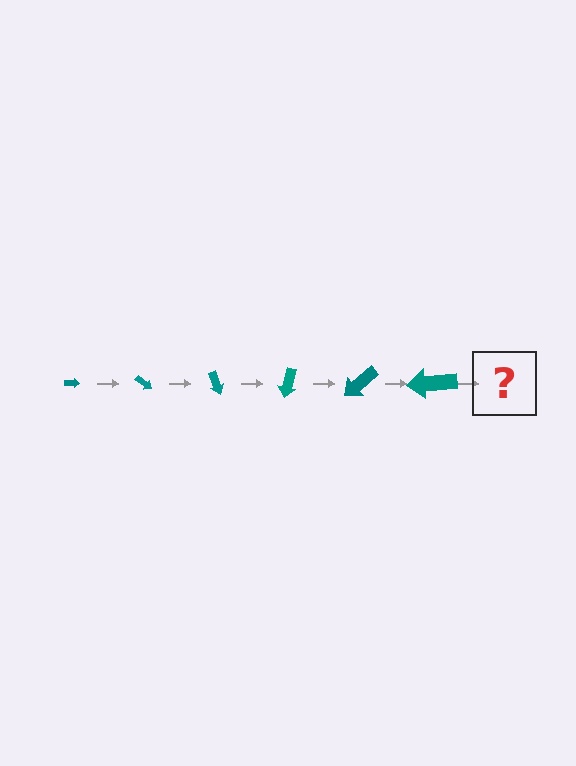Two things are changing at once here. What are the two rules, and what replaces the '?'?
The two rules are that the arrow grows larger each step and it rotates 35 degrees each step. The '?' should be an arrow, larger than the previous one and rotated 210 degrees from the start.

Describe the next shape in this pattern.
It should be an arrow, larger than the previous one and rotated 210 degrees from the start.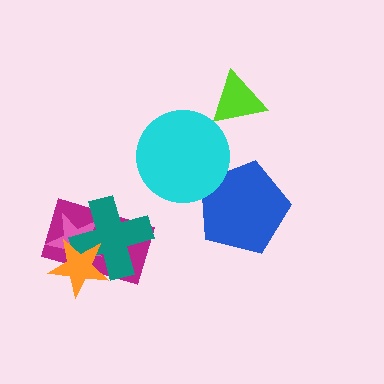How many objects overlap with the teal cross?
3 objects overlap with the teal cross.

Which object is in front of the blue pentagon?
The cyan circle is in front of the blue pentagon.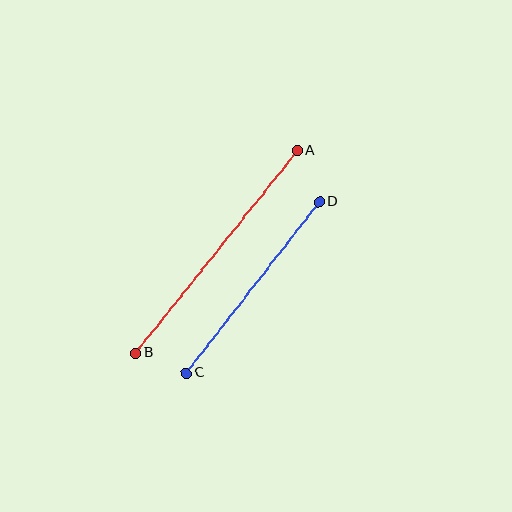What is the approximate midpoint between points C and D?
The midpoint is at approximately (253, 288) pixels.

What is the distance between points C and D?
The distance is approximately 216 pixels.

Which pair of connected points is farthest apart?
Points A and B are farthest apart.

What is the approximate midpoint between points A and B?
The midpoint is at approximately (216, 252) pixels.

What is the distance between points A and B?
The distance is approximately 259 pixels.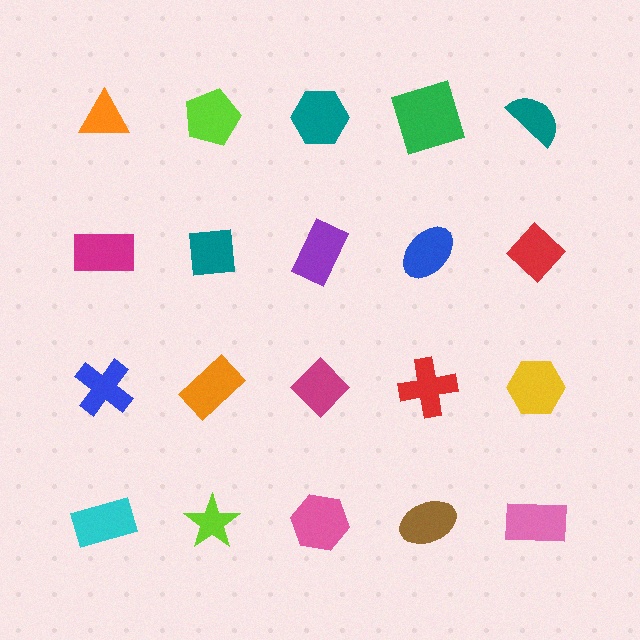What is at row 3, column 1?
A blue cross.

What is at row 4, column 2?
A lime star.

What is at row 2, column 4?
A blue ellipse.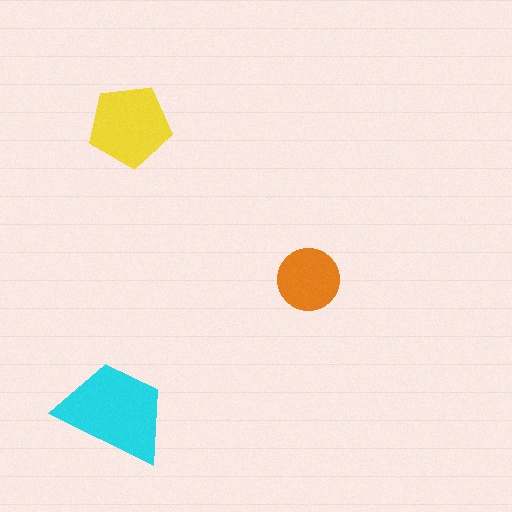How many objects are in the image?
There are 3 objects in the image.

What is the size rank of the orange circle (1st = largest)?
3rd.